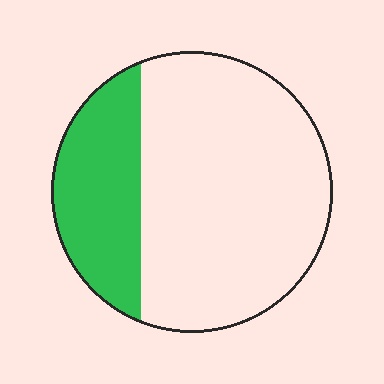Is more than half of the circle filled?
No.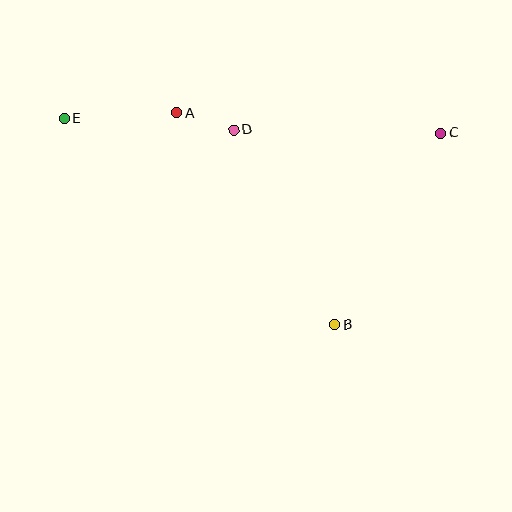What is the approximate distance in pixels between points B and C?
The distance between B and C is approximately 219 pixels.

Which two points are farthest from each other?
Points C and E are farthest from each other.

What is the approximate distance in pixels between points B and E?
The distance between B and E is approximately 340 pixels.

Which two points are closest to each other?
Points A and D are closest to each other.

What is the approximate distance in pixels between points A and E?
The distance between A and E is approximately 112 pixels.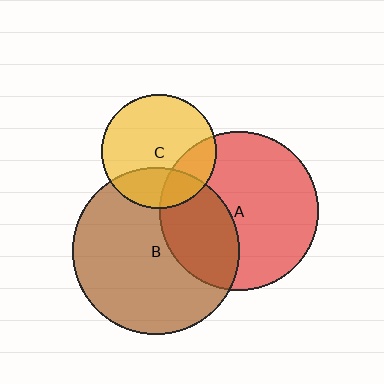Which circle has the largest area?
Circle B (brown).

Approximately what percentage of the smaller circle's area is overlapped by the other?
Approximately 20%.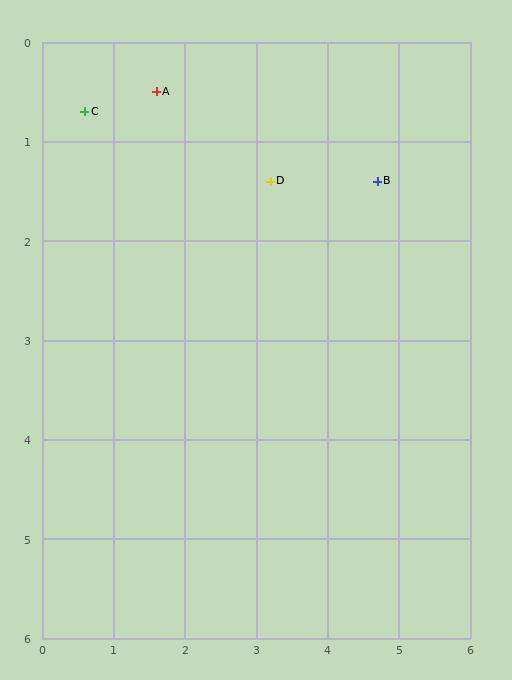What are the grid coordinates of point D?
Point D is at approximately (3.2, 1.4).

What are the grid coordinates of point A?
Point A is at approximately (1.6, 0.5).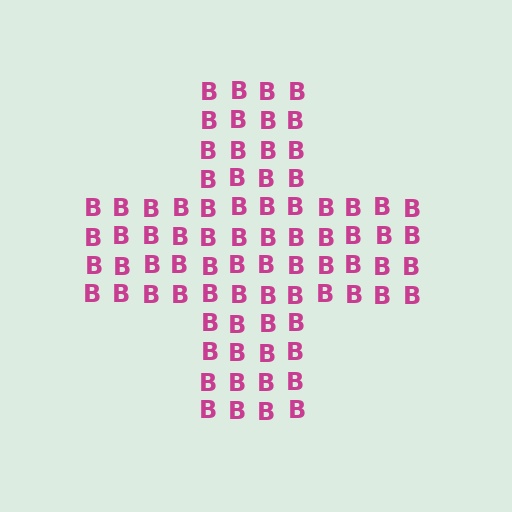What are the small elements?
The small elements are letter B's.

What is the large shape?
The large shape is a cross.